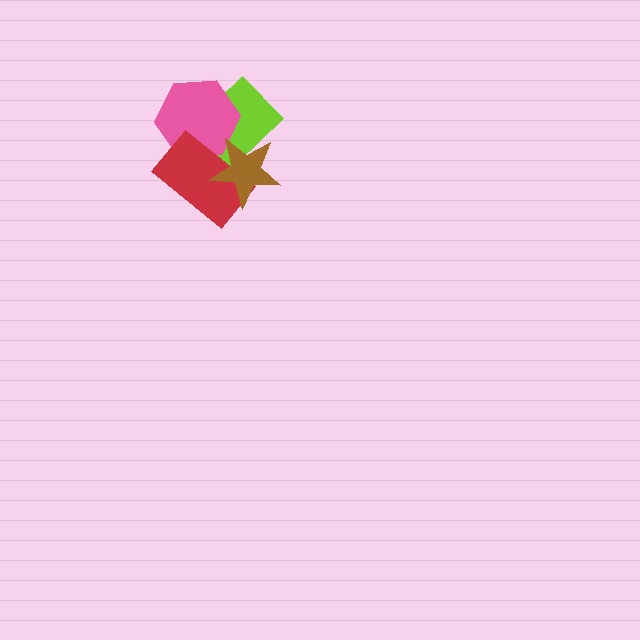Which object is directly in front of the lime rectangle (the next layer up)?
The pink hexagon is directly in front of the lime rectangle.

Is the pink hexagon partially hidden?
Yes, it is partially covered by another shape.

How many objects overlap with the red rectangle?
3 objects overlap with the red rectangle.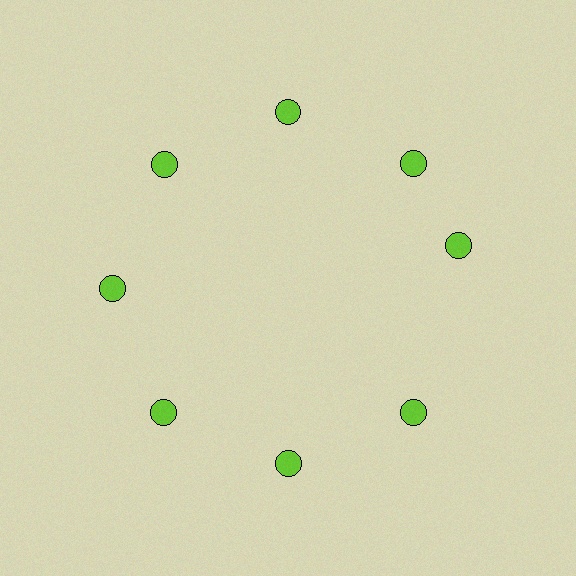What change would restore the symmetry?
The symmetry would be restored by rotating it back into even spacing with its neighbors so that all 8 circles sit at equal angles and equal distance from the center.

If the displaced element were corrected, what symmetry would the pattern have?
It would have 8-fold rotational symmetry — the pattern would map onto itself every 45 degrees.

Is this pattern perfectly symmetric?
No. The 8 lime circles are arranged in a ring, but one element near the 3 o'clock position is rotated out of alignment along the ring, breaking the 8-fold rotational symmetry.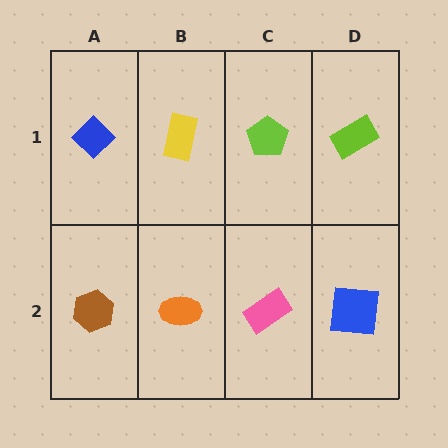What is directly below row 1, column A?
A brown hexagon.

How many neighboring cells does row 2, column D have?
2.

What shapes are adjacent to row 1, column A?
A brown hexagon (row 2, column A), a yellow rectangle (row 1, column B).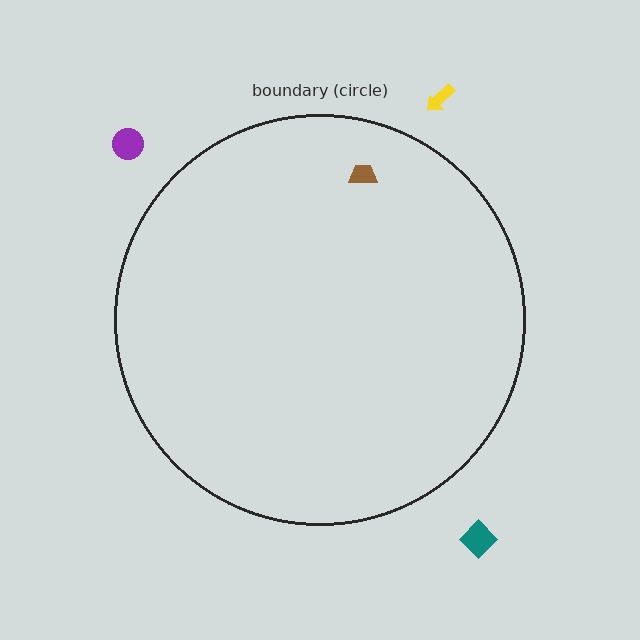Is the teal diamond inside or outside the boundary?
Outside.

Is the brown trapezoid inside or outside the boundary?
Inside.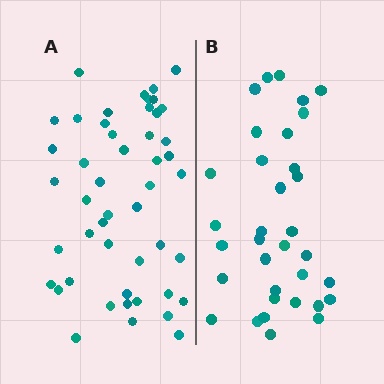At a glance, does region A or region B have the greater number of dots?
Region A (the left region) has more dots.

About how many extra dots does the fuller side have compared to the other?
Region A has approximately 15 more dots than region B.